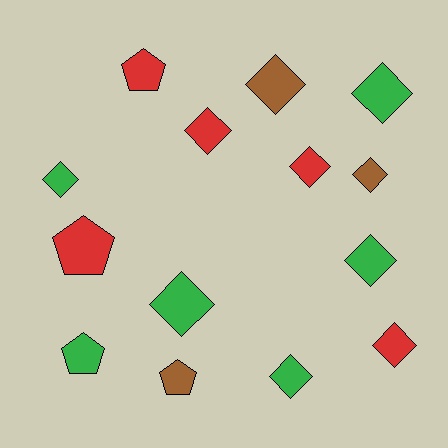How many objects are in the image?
There are 14 objects.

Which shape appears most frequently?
Diamond, with 10 objects.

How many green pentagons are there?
There is 1 green pentagon.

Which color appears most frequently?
Green, with 6 objects.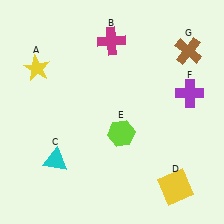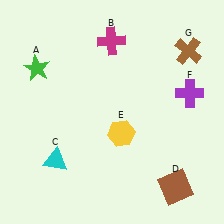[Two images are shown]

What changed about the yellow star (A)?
In Image 1, A is yellow. In Image 2, it changed to green.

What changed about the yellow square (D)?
In Image 1, D is yellow. In Image 2, it changed to brown.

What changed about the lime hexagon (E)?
In Image 1, E is lime. In Image 2, it changed to yellow.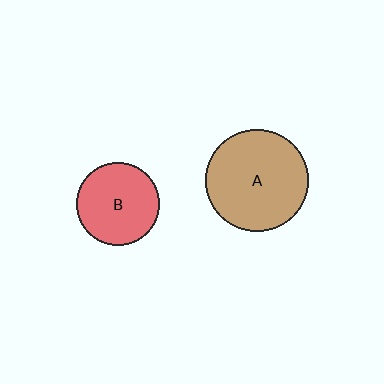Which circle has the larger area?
Circle A (brown).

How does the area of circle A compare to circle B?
Approximately 1.6 times.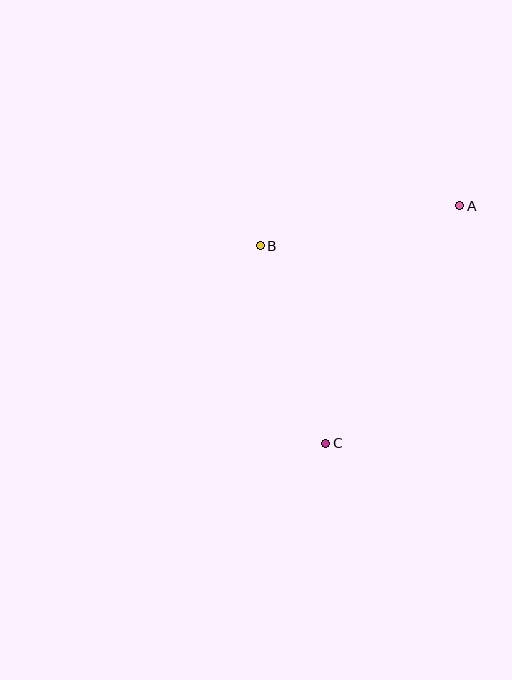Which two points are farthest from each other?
Points A and C are farthest from each other.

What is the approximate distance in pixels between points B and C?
The distance between B and C is approximately 208 pixels.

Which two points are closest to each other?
Points A and B are closest to each other.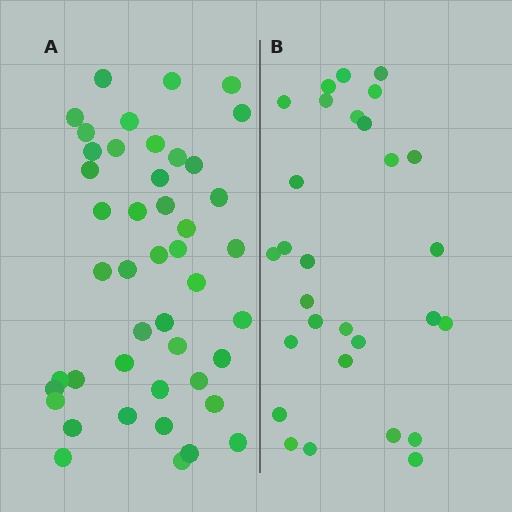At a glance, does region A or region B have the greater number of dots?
Region A (the left region) has more dots.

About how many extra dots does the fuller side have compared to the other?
Region A has approximately 15 more dots than region B.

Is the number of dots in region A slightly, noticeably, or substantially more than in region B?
Region A has substantially more. The ratio is roughly 1.6 to 1.